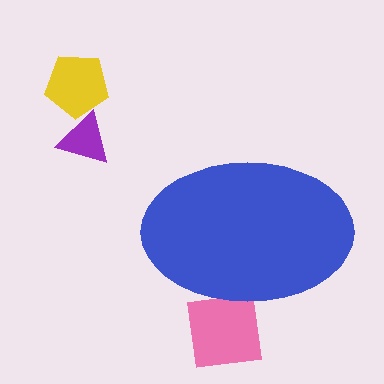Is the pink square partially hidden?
Yes, the pink square is partially hidden behind the blue ellipse.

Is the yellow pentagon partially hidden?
No, the yellow pentagon is fully visible.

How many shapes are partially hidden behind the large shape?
1 shape is partially hidden.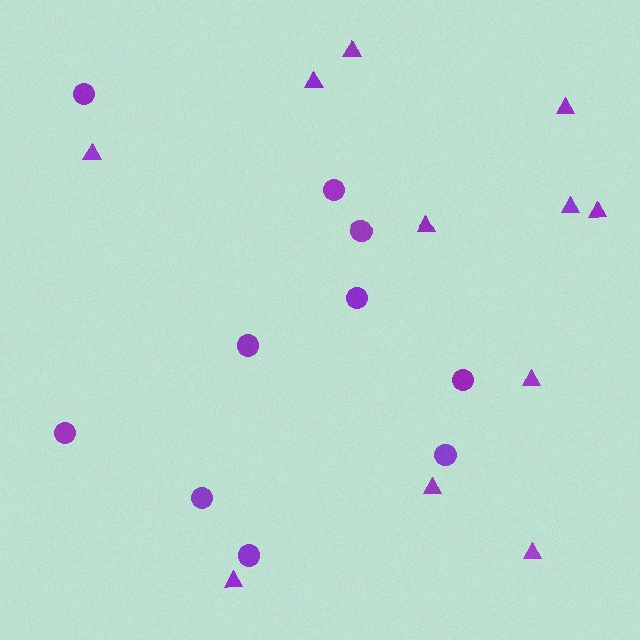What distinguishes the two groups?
There are 2 groups: one group of circles (10) and one group of triangles (11).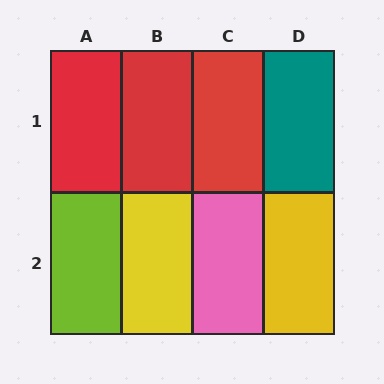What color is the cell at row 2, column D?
Yellow.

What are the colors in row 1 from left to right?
Red, red, red, teal.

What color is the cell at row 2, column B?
Yellow.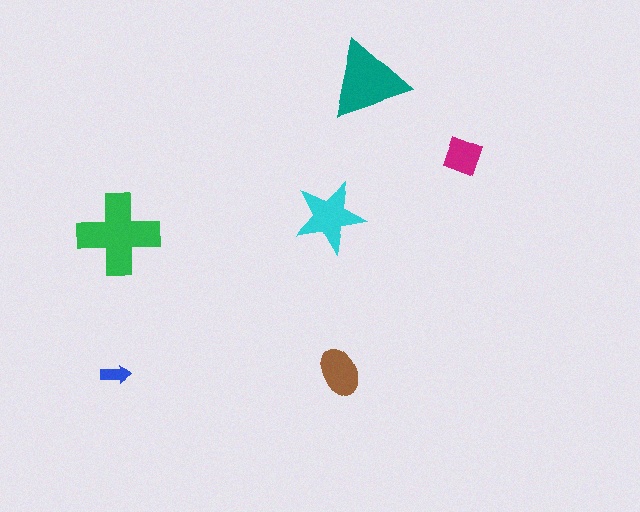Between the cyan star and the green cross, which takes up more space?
The green cross.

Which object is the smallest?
The blue arrow.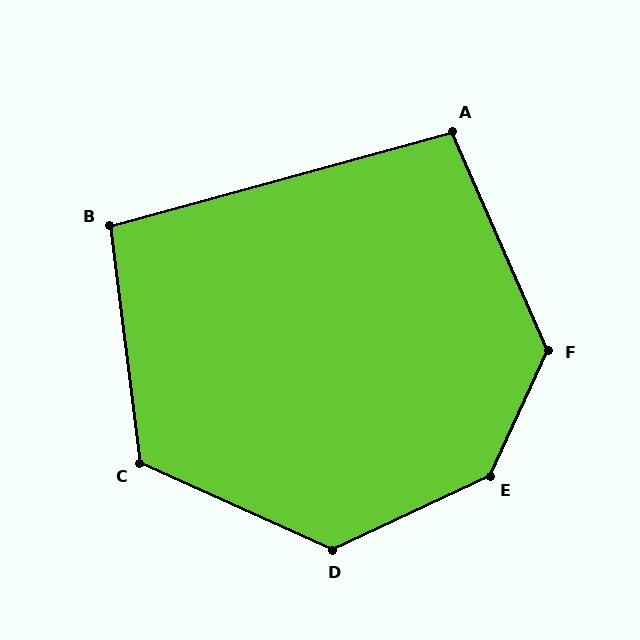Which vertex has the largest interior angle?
E, at approximately 140 degrees.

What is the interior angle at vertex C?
Approximately 121 degrees (obtuse).